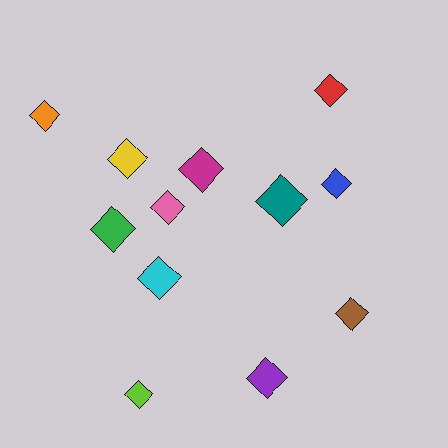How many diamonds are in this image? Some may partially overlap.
There are 12 diamonds.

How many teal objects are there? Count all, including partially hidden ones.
There is 1 teal object.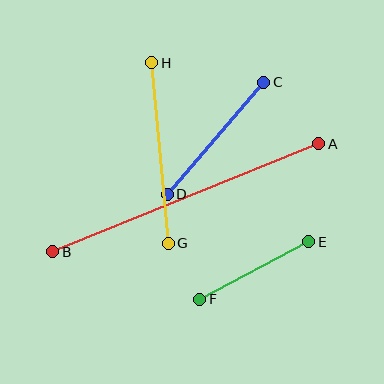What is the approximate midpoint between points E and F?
The midpoint is at approximately (254, 271) pixels.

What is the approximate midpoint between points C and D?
The midpoint is at approximately (216, 138) pixels.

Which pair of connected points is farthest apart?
Points A and B are farthest apart.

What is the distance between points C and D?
The distance is approximately 148 pixels.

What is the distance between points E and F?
The distance is approximately 124 pixels.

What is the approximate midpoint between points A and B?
The midpoint is at approximately (186, 198) pixels.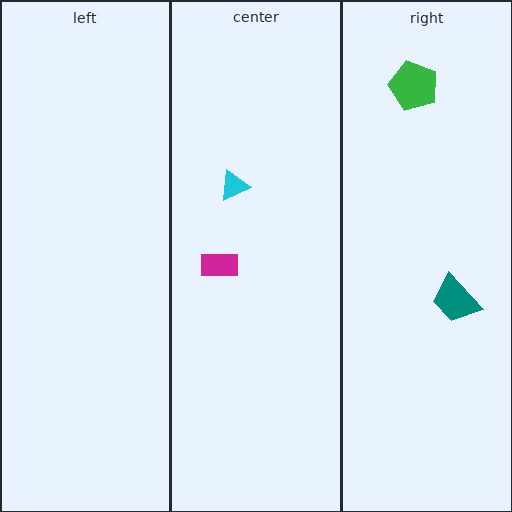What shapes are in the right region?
The green pentagon, the teal trapezoid.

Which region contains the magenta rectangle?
The center region.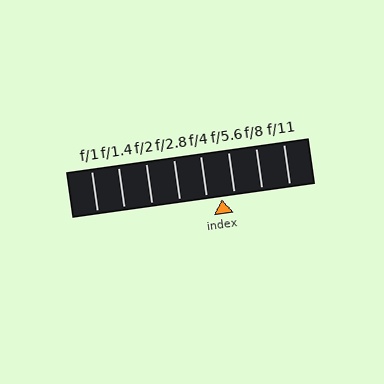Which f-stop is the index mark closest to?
The index mark is closest to f/5.6.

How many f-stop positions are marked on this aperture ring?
There are 8 f-stop positions marked.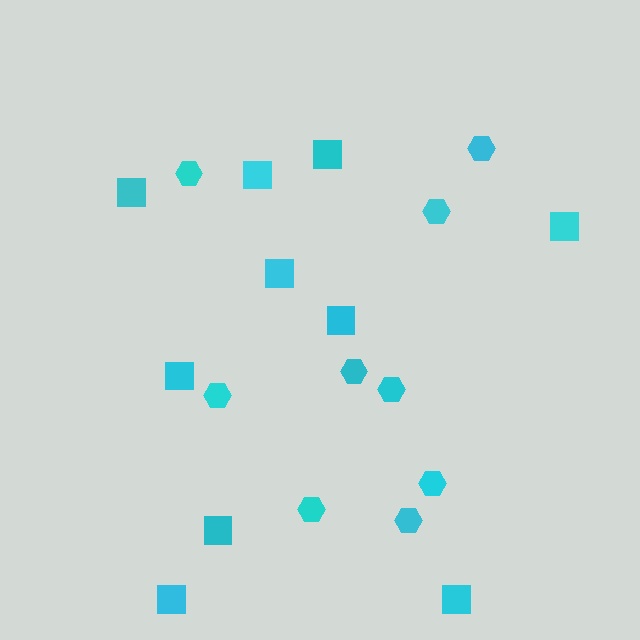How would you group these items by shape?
There are 2 groups: one group of squares (10) and one group of hexagons (9).